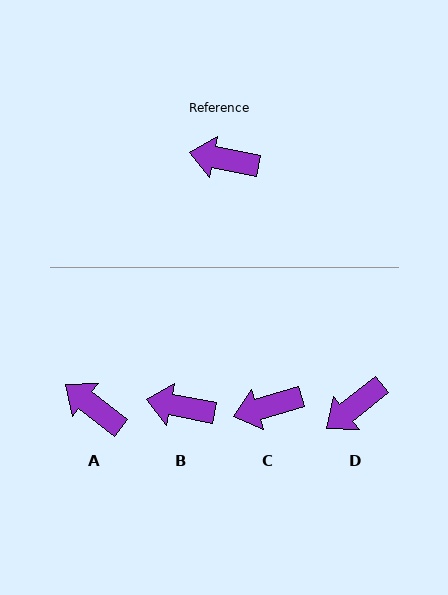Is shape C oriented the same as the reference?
No, it is off by about 28 degrees.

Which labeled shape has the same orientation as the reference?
B.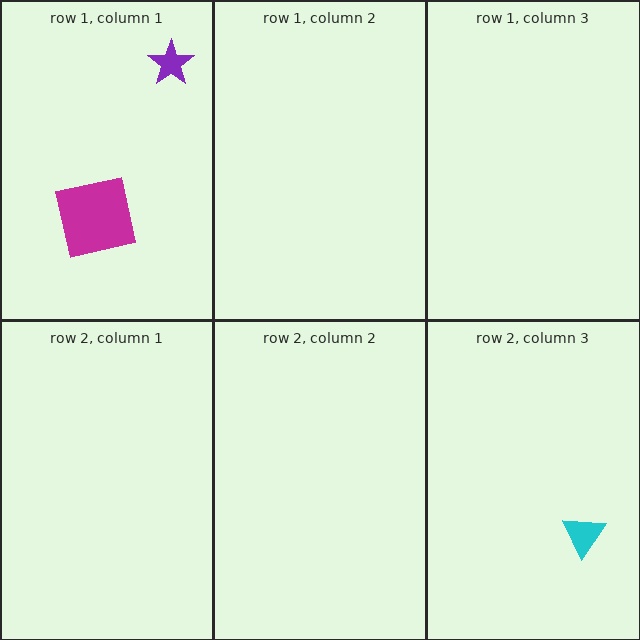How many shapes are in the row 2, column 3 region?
1.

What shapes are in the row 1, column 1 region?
The purple star, the magenta square.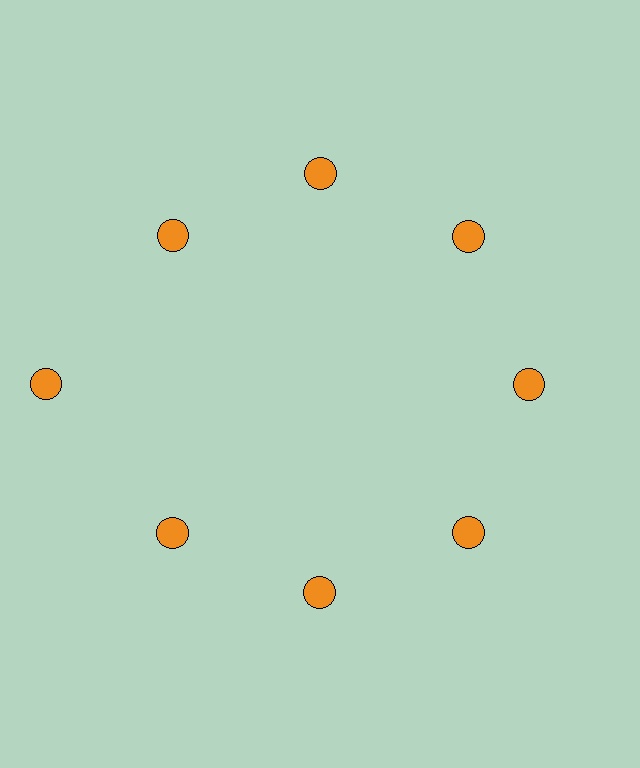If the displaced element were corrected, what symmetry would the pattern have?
It would have 8-fold rotational symmetry — the pattern would map onto itself every 45 degrees.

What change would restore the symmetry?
The symmetry would be restored by moving it inward, back onto the ring so that all 8 circles sit at equal angles and equal distance from the center.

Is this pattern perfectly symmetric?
No. The 8 orange circles are arranged in a ring, but one element near the 9 o'clock position is pushed outward from the center, breaking the 8-fold rotational symmetry.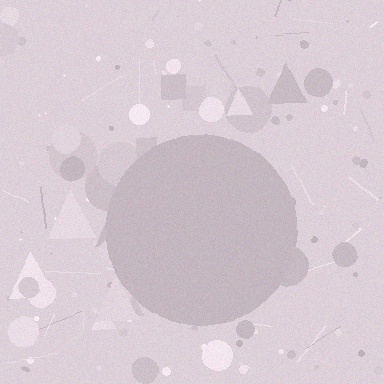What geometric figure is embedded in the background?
A circle is embedded in the background.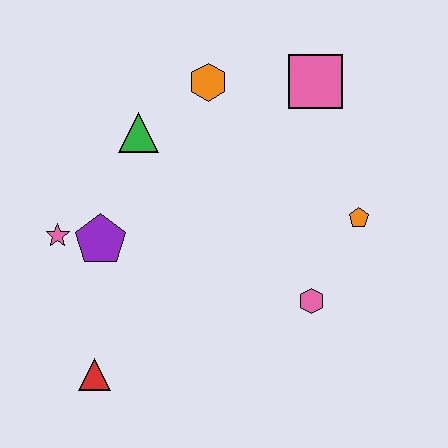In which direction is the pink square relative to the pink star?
The pink square is to the right of the pink star.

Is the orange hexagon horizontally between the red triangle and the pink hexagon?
Yes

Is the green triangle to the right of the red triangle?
Yes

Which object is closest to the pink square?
The orange hexagon is closest to the pink square.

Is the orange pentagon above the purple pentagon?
Yes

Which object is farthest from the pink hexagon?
The pink star is farthest from the pink hexagon.